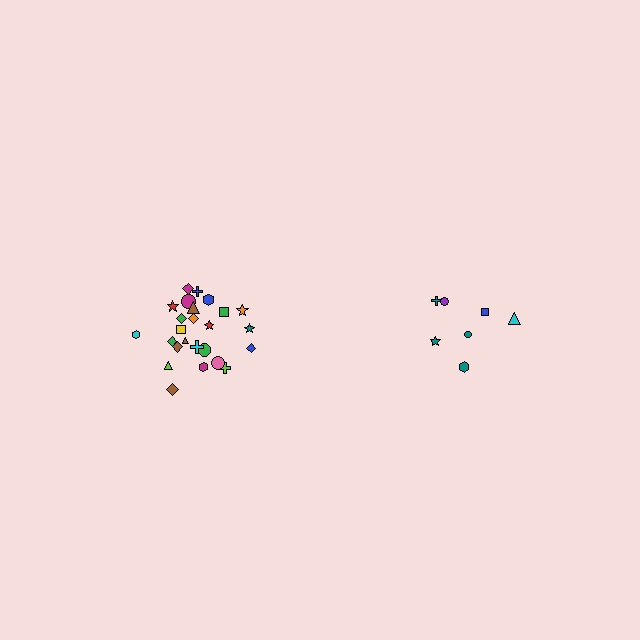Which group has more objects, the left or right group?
The left group.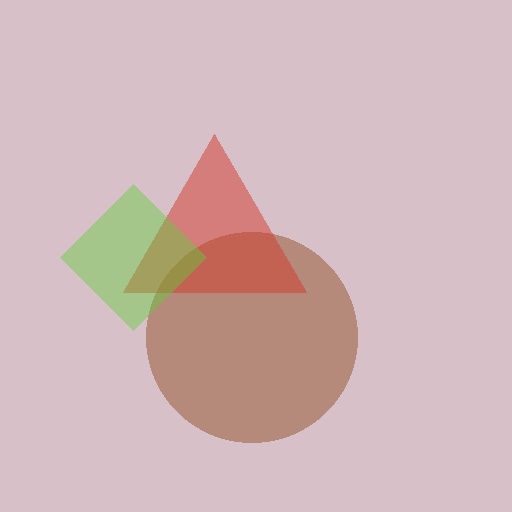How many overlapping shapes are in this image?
There are 3 overlapping shapes in the image.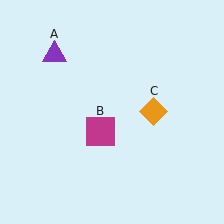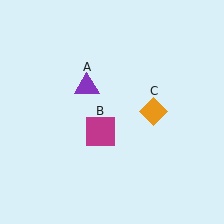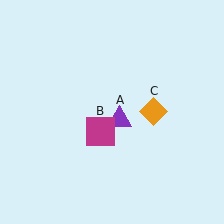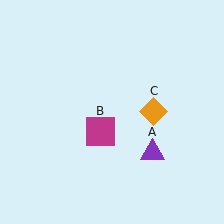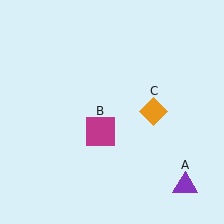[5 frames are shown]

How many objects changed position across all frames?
1 object changed position: purple triangle (object A).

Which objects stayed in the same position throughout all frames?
Magenta square (object B) and orange diamond (object C) remained stationary.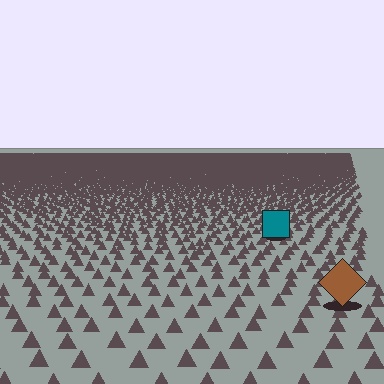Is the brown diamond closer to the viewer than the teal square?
Yes. The brown diamond is closer — you can tell from the texture gradient: the ground texture is coarser near it.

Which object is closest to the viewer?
The brown diamond is closest. The texture marks near it are larger and more spread out.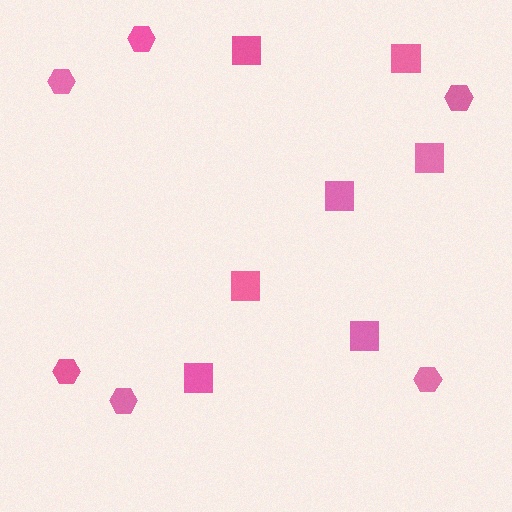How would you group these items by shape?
There are 2 groups: one group of hexagons (6) and one group of squares (7).